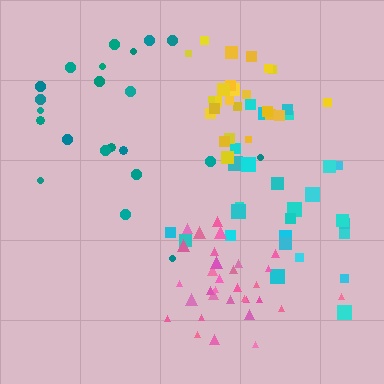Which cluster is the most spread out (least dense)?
Cyan.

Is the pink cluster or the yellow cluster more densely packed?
Pink.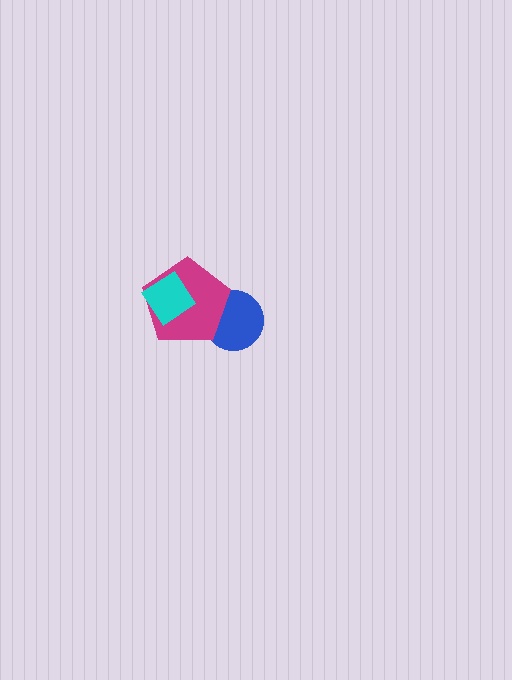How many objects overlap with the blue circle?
1 object overlaps with the blue circle.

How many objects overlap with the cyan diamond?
1 object overlaps with the cyan diamond.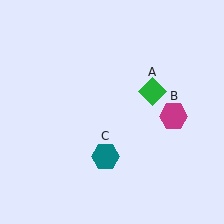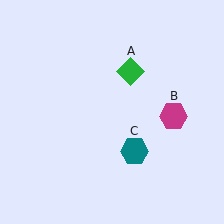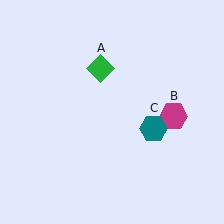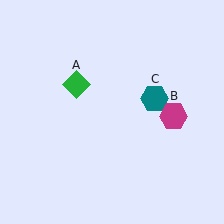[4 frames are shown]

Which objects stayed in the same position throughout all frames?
Magenta hexagon (object B) remained stationary.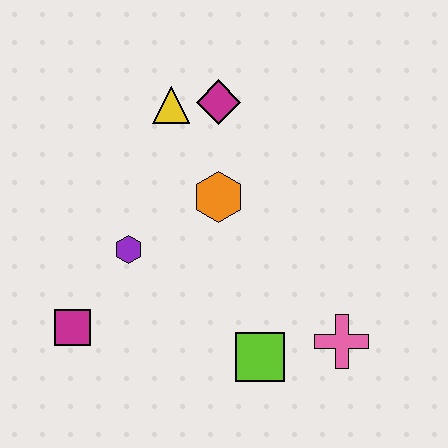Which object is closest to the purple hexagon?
The magenta square is closest to the purple hexagon.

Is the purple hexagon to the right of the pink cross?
No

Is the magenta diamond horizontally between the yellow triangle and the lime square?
Yes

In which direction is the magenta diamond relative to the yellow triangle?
The magenta diamond is to the right of the yellow triangle.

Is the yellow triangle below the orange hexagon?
No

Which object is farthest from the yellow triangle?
The pink cross is farthest from the yellow triangle.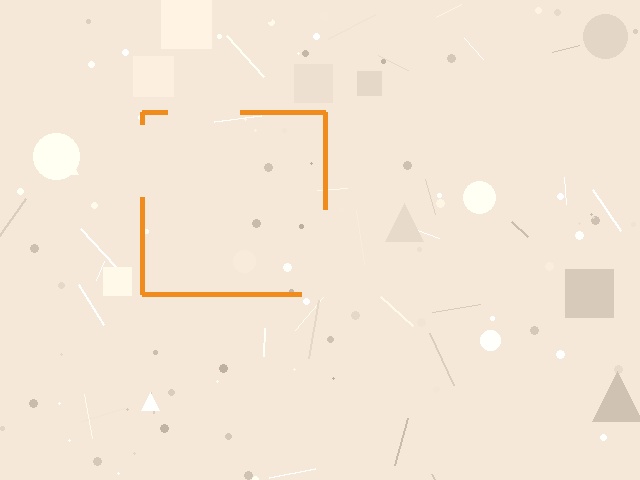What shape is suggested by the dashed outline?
The dashed outline suggests a square.